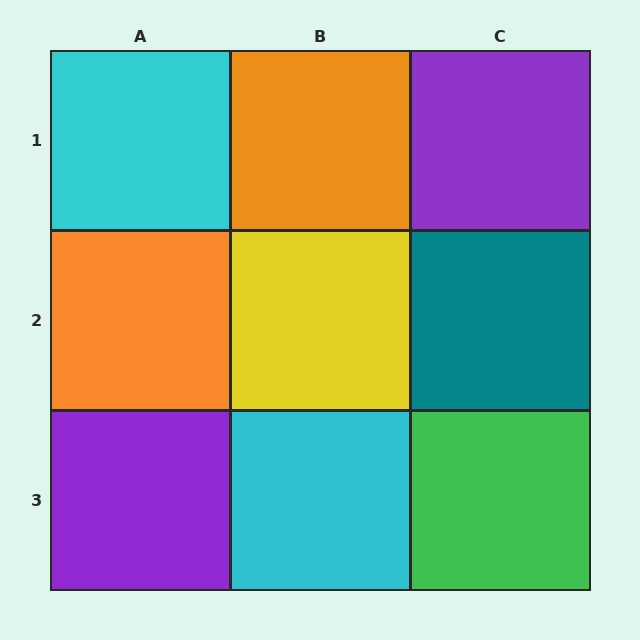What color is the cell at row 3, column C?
Green.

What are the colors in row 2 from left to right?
Orange, yellow, teal.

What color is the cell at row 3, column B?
Cyan.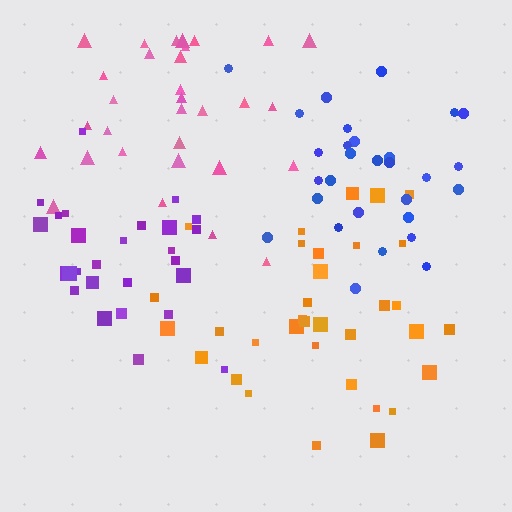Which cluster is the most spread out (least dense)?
Purple.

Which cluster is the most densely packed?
Blue.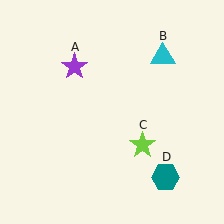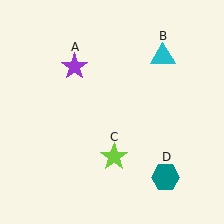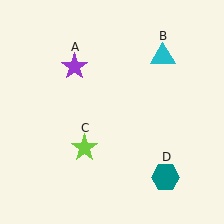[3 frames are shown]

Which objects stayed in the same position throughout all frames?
Purple star (object A) and cyan triangle (object B) and teal hexagon (object D) remained stationary.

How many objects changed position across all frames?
1 object changed position: lime star (object C).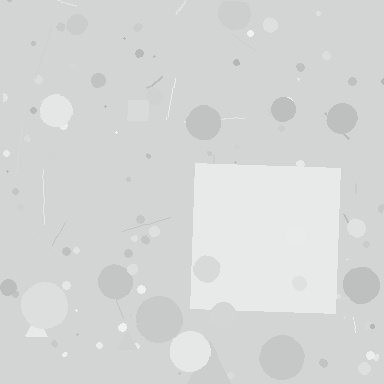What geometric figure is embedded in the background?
A square is embedded in the background.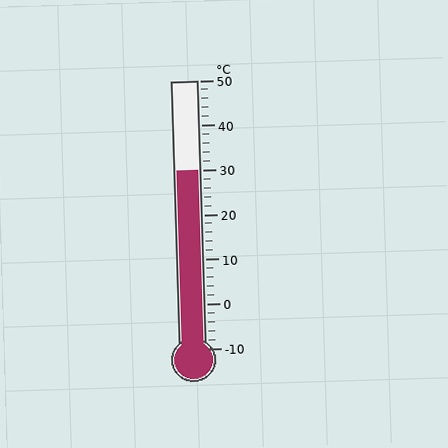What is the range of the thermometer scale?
The thermometer scale ranges from -10°C to 50°C.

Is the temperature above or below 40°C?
The temperature is below 40°C.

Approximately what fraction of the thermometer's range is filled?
The thermometer is filled to approximately 65% of its range.